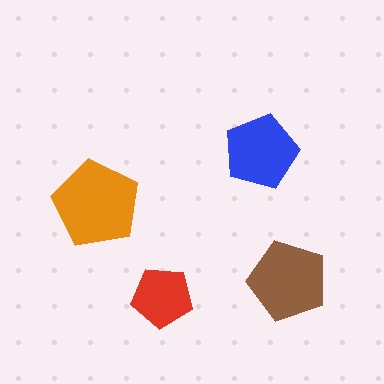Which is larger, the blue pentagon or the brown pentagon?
The brown one.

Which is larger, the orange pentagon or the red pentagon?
The orange one.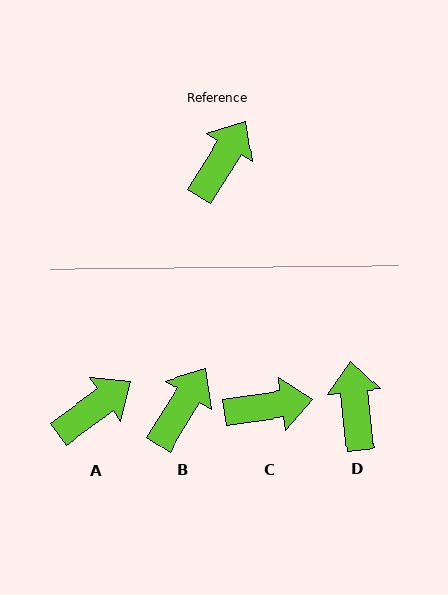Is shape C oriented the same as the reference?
No, it is off by about 50 degrees.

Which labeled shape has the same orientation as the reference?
B.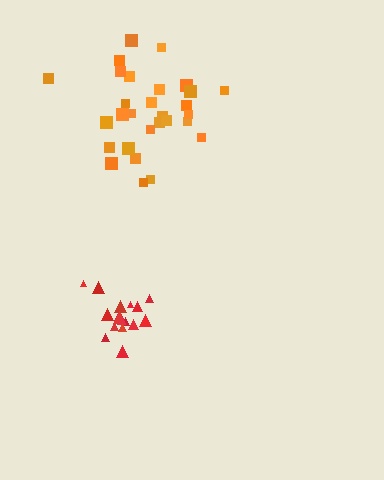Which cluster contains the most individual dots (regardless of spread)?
Orange (29).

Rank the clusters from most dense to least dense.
red, orange.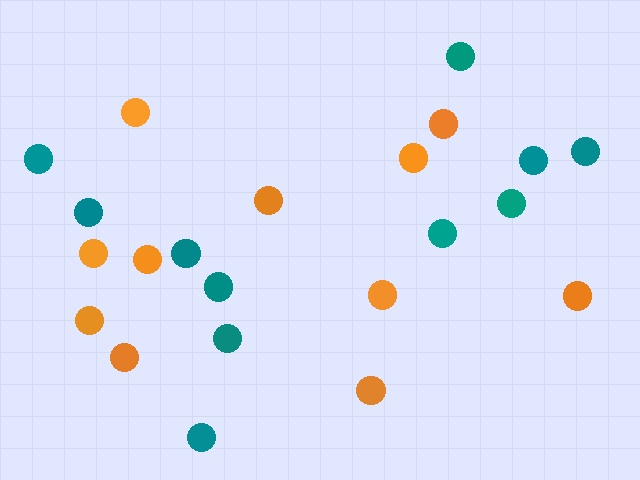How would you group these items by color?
There are 2 groups: one group of teal circles (11) and one group of orange circles (11).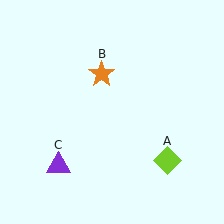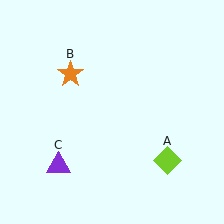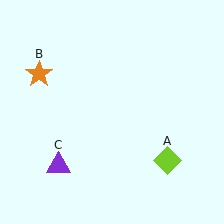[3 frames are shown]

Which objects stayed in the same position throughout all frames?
Lime diamond (object A) and purple triangle (object C) remained stationary.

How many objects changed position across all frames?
1 object changed position: orange star (object B).